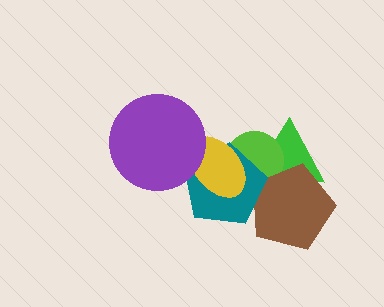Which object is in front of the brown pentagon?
The teal pentagon is in front of the brown pentagon.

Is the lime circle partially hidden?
Yes, it is partially covered by another shape.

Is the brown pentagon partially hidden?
Yes, it is partially covered by another shape.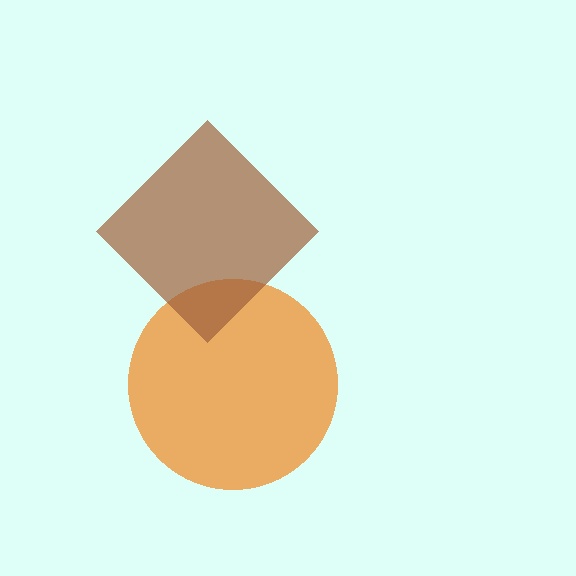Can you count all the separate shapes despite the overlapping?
Yes, there are 2 separate shapes.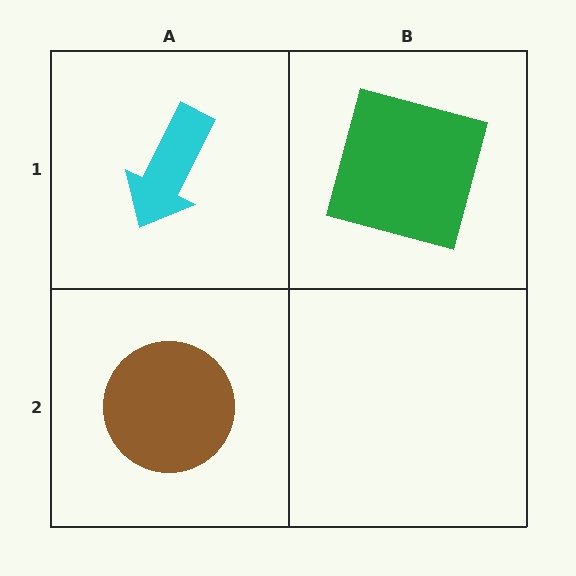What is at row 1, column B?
A green square.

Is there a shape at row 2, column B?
No, that cell is empty.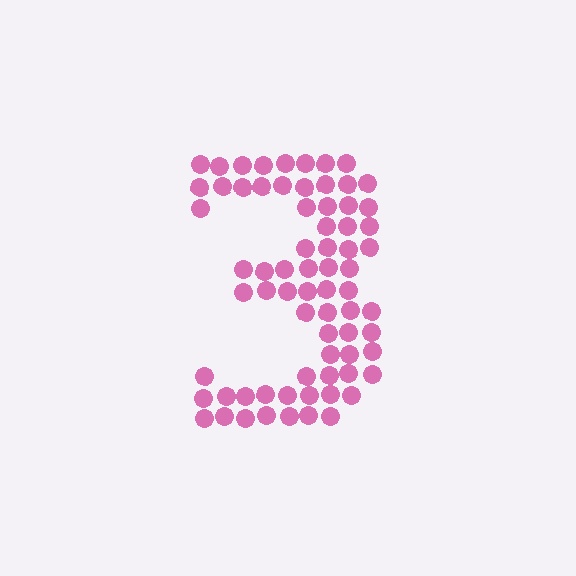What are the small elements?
The small elements are circles.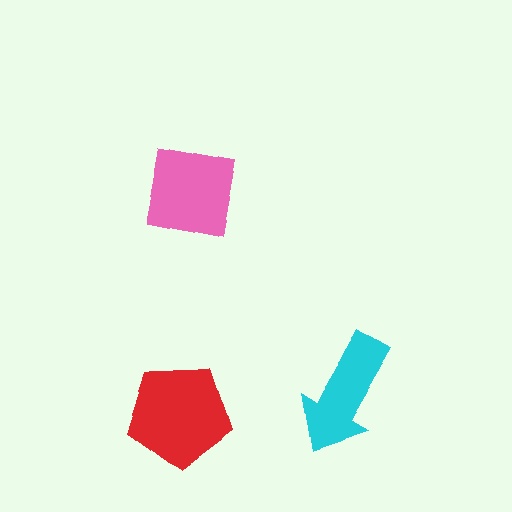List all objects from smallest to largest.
The cyan arrow, the pink square, the red pentagon.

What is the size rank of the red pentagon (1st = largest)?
1st.